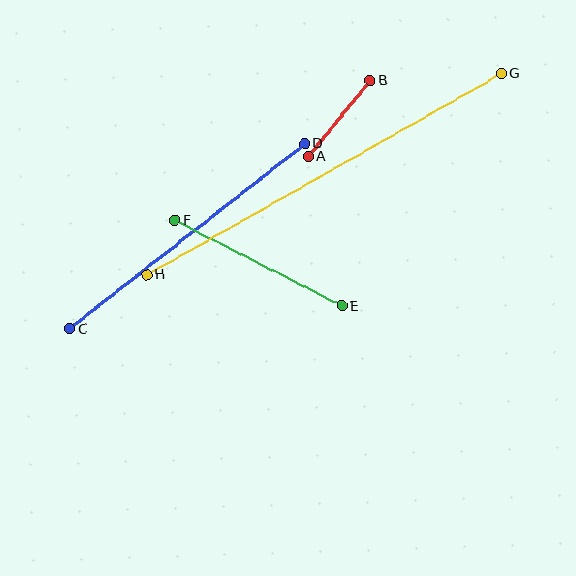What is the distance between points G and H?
The distance is approximately 408 pixels.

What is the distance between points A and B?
The distance is approximately 98 pixels.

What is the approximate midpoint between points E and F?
The midpoint is at approximately (258, 263) pixels.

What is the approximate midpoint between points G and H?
The midpoint is at approximately (324, 174) pixels.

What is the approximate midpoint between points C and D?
The midpoint is at approximately (187, 236) pixels.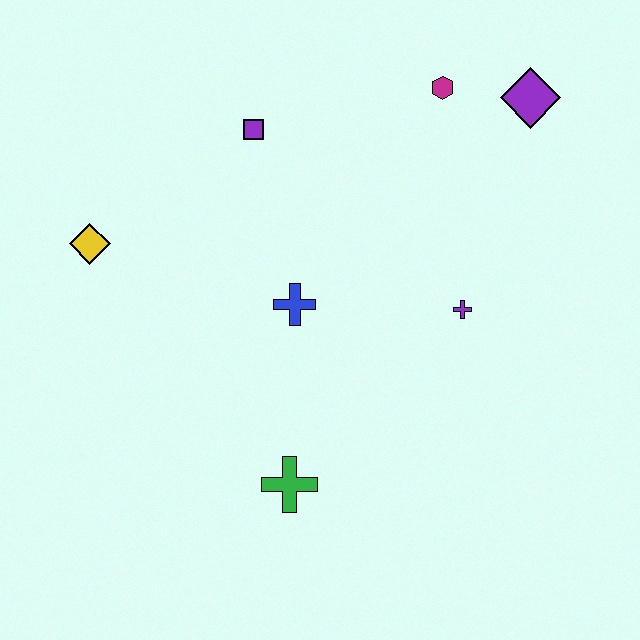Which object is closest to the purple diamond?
The magenta hexagon is closest to the purple diamond.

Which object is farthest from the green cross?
The purple diamond is farthest from the green cross.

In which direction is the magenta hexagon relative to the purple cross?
The magenta hexagon is above the purple cross.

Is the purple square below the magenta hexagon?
Yes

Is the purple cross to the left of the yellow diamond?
No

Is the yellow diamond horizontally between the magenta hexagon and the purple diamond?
No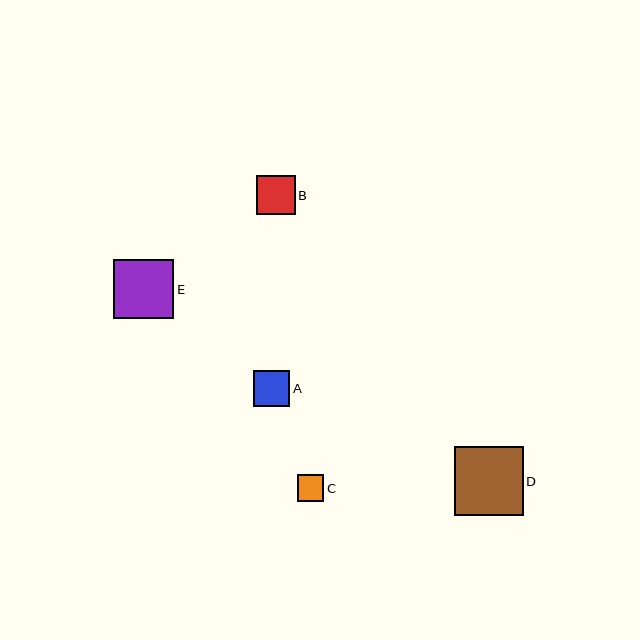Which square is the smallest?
Square C is the smallest with a size of approximately 26 pixels.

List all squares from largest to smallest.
From largest to smallest: D, E, B, A, C.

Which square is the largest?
Square D is the largest with a size of approximately 69 pixels.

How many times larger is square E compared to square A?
Square E is approximately 1.7 times the size of square A.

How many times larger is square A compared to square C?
Square A is approximately 1.4 times the size of square C.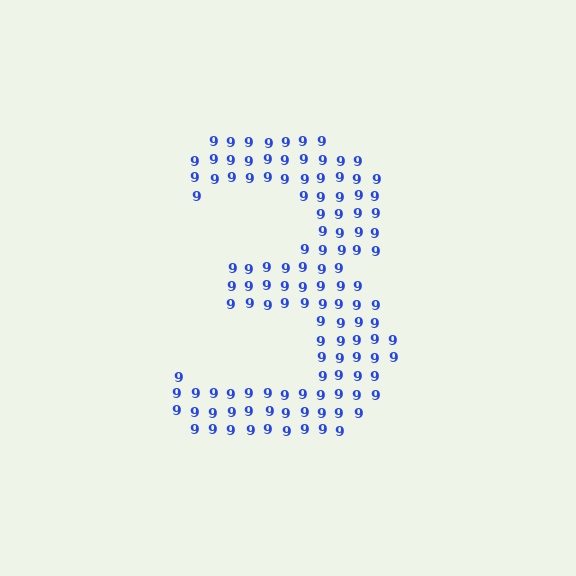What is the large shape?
The large shape is the digit 3.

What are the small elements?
The small elements are digit 9's.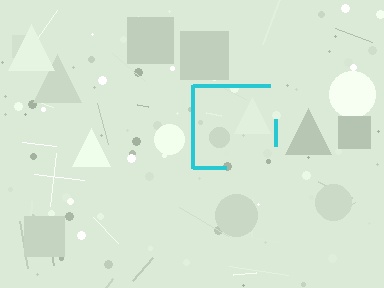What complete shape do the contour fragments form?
The contour fragments form a square.